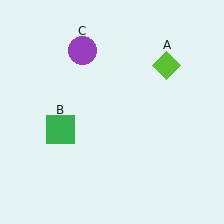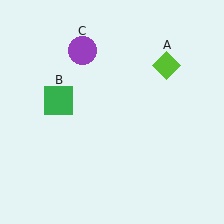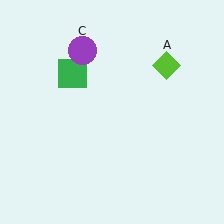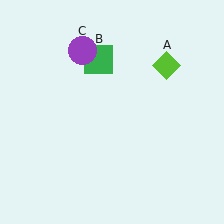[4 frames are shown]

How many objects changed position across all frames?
1 object changed position: green square (object B).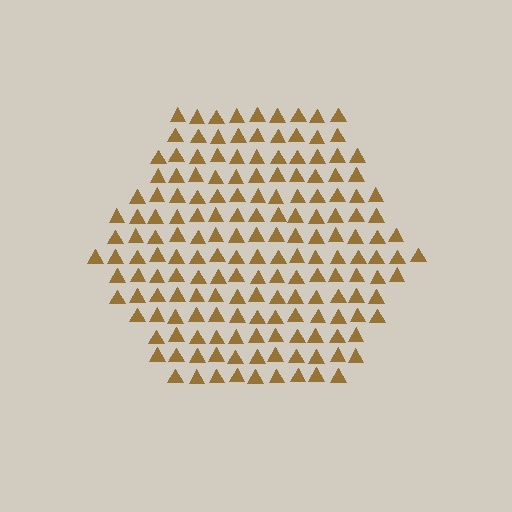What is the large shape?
The large shape is a hexagon.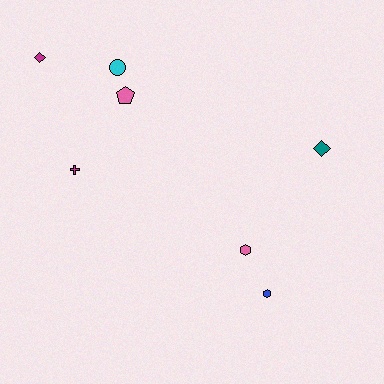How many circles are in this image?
There is 1 circle.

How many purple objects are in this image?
There are no purple objects.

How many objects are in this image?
There are 7 objects.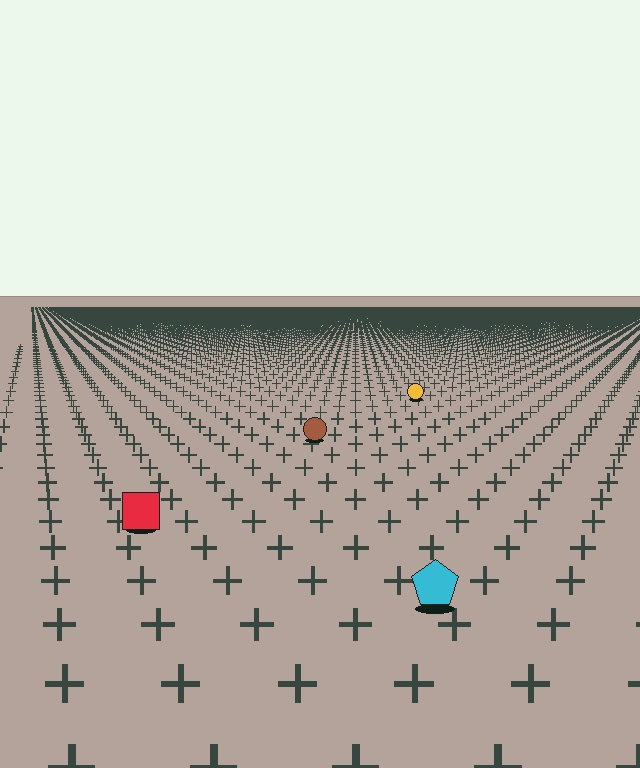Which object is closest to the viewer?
The cyan pentagon is closest. The texture marks near it are larger and more spread out.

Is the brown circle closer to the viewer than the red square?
No. The red square is closer — you can tell from the texture gradient: the ground texture is coarser near it.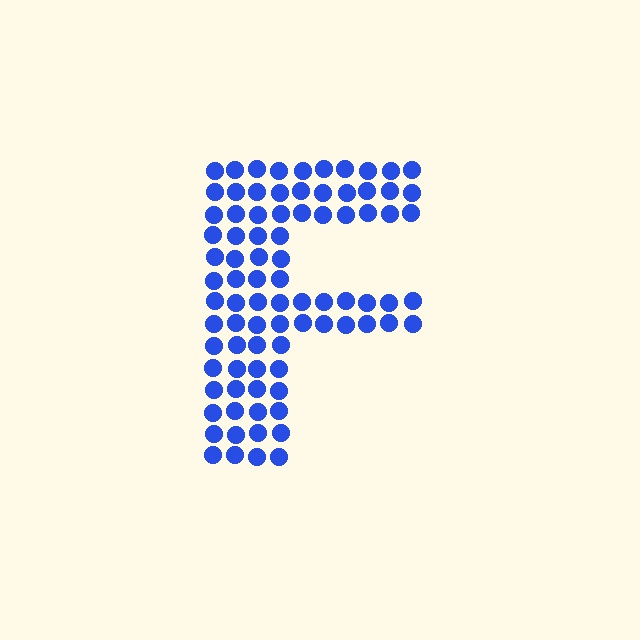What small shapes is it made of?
It is made of small circles.